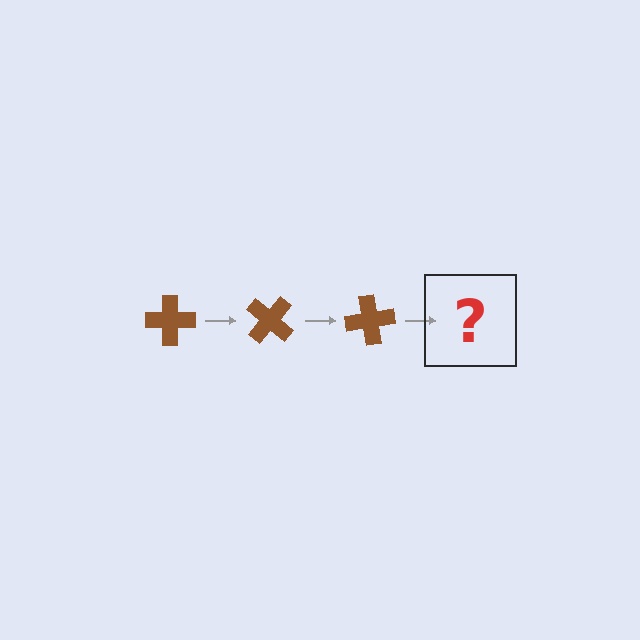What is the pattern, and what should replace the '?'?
The pattern is that the cross rotates 40 degrees each step. The '?' should be a brown cross rotated 120 degrees.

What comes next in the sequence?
The next element should be a brown cross rotated 120 degrees.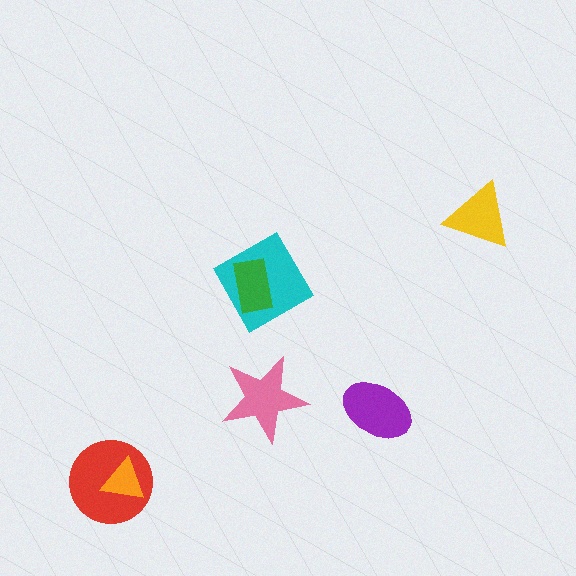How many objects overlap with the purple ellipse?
0 objects overlap with the purple ellipse.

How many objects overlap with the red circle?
1 object overlaps with the red circle.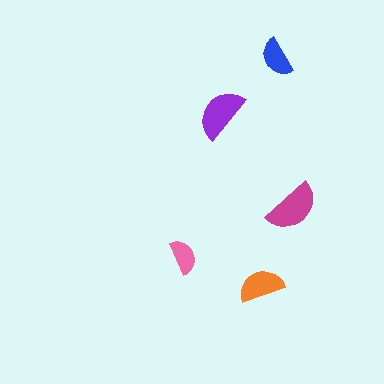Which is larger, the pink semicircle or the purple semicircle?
The purple one.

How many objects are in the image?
There are 5 objects in the image.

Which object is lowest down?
The orange semicircle is bottommost.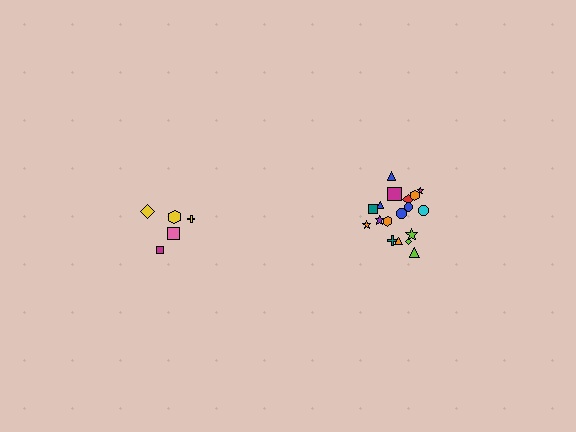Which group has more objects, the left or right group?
The right group.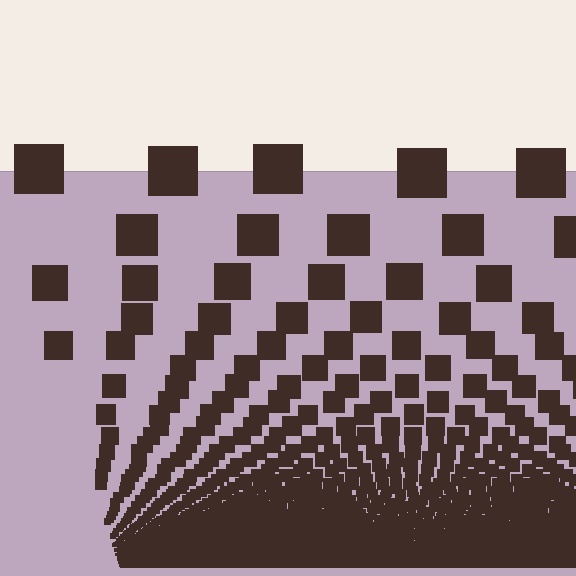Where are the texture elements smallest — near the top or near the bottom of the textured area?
Near the bottom.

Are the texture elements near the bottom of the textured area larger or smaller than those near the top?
Smaller. The gradient is inverted — elements near the bottom are smaller and denser.